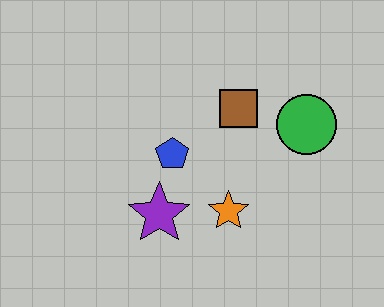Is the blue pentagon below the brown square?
Yes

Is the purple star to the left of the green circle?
Yes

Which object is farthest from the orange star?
The green circle is farthest from the orange star.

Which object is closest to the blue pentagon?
The purple star is closest to the blue pentagon.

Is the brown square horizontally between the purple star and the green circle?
Yes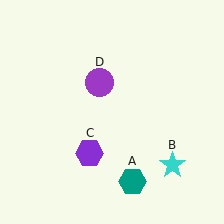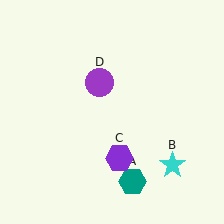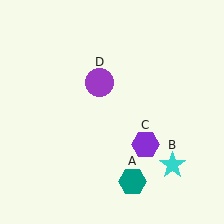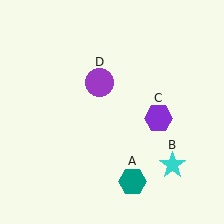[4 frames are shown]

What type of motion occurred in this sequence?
The purple hexagon (object C) rotated counterclockwise around the center of the scene.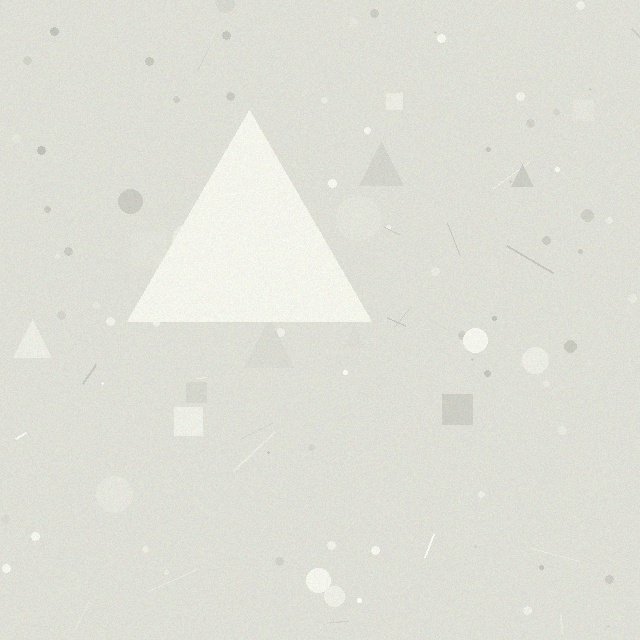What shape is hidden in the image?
A triangle is hidden in the image.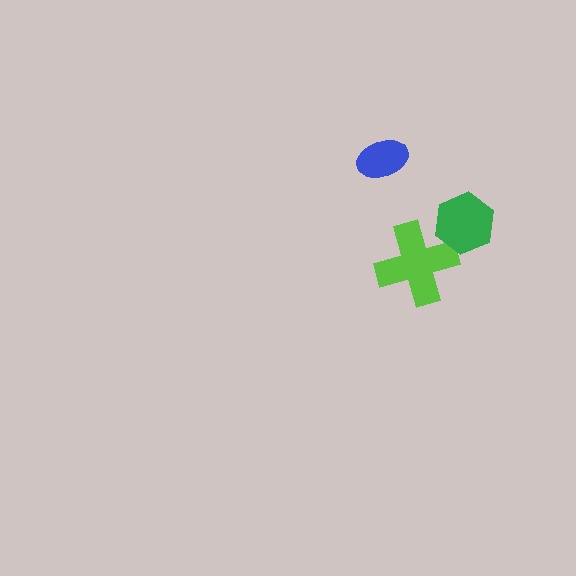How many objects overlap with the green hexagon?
1 object overlaps with the green hexagon.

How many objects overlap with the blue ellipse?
0 objects overlap with the blue ellipse.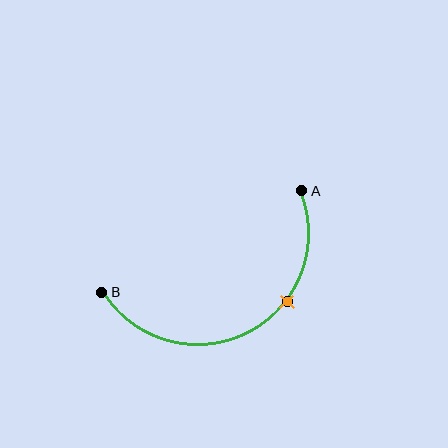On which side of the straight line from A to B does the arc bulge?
The arc bulges below the straight line connecting A and B.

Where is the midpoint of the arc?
The arc midpoint is the point on the curve farthest from the straight line joining A and B. It sits below that line.